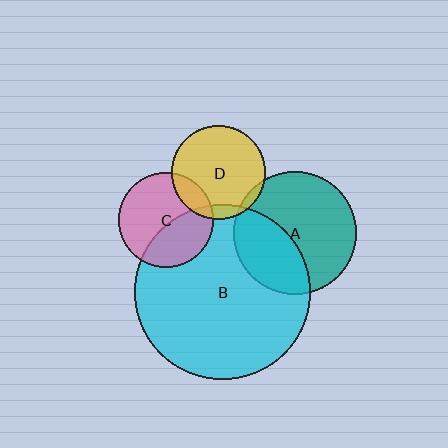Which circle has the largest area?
Circle B (cyan).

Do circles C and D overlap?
Yes.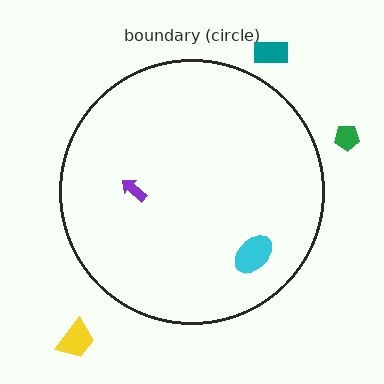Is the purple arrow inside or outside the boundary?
Inside.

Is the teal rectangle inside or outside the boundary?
Outside.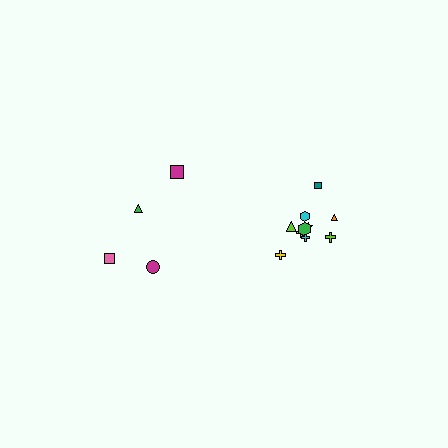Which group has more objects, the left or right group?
The right group.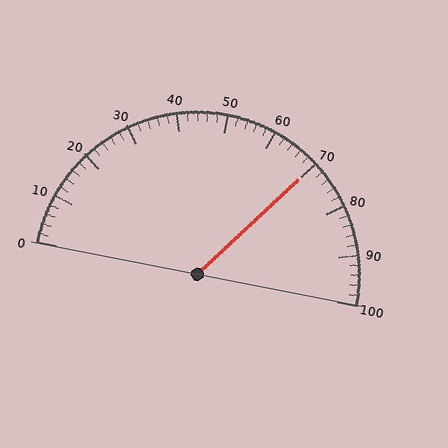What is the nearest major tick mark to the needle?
The nearest major tick mark is 70.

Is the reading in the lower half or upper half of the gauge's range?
The reading is in the upper half of the range (0 to 100).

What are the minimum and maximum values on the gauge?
The gauge ranges from 0 to 100.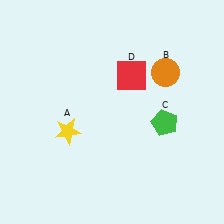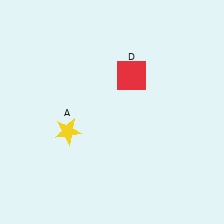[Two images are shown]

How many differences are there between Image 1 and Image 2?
There are 2 differences between the two images.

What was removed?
The orange circle (B), the green pentagon (C) were removed in Image 2.